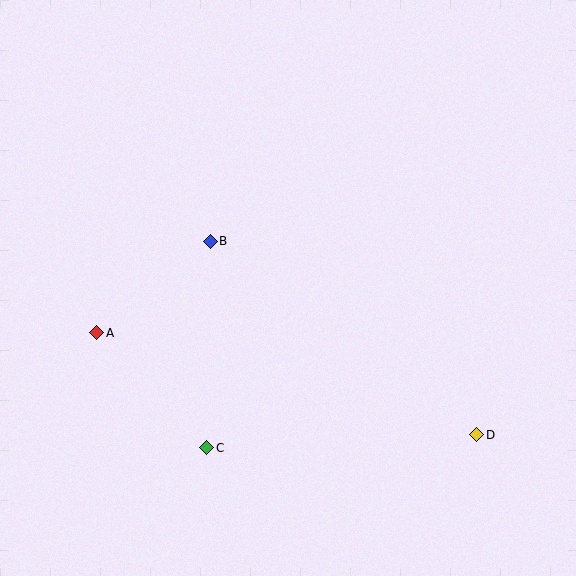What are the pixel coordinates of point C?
Point C is at (207, 448).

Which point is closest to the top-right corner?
Point B is closest to the top-right corner.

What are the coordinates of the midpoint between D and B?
The midpoint between D and B is at (343, 338).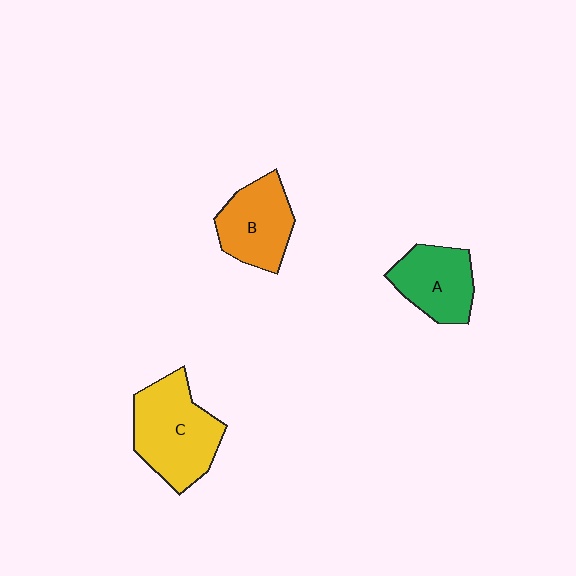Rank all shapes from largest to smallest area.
From largest to smallest: C (yellow), B (orange), A (green).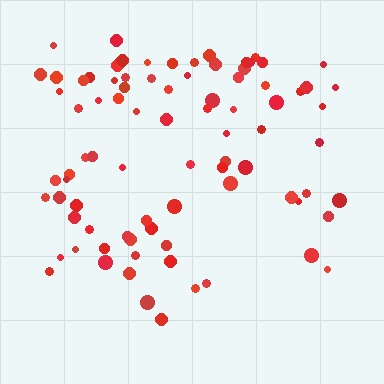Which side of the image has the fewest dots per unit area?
The bottom.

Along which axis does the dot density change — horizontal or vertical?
Vertical.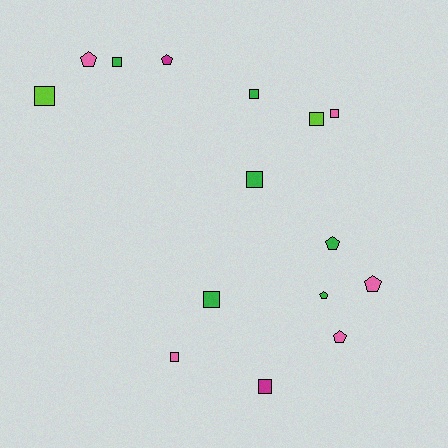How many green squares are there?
There are 4 green squares.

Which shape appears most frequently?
Square, with 9 objects.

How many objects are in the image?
There are 15 objects.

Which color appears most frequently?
Green, with 6 objects.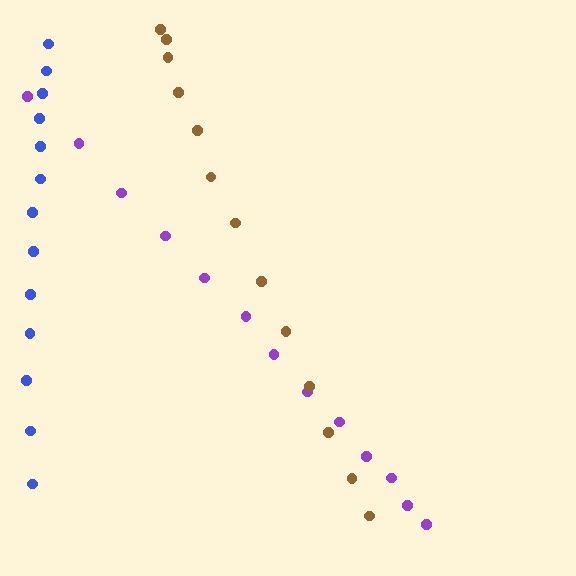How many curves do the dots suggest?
There are 3 distinct paths.